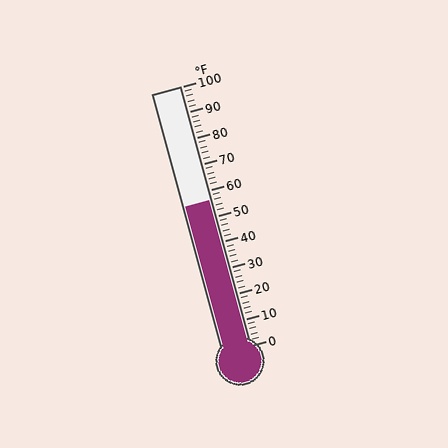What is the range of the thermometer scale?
The thermometer scale ranges from 0°F to 100°F.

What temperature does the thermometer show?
The thermometer shows approximately 56°F.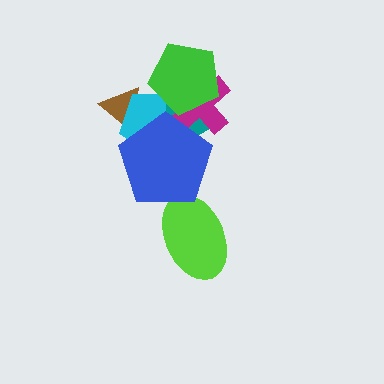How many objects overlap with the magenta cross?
4 objects overlap with the magenta cross.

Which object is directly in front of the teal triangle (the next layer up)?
The magenta cross is directly in front of the teal triangle.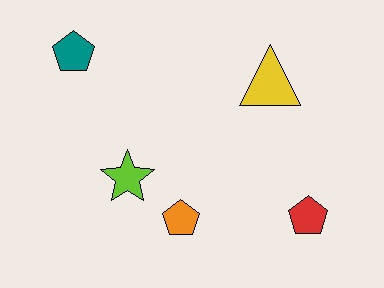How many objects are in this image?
There are 5 objects.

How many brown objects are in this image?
There are no brown objects.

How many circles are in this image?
There are no circles.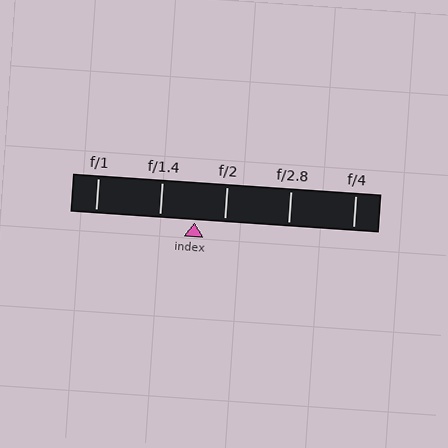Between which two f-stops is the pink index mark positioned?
The index mark is between f/1.4 and f/2.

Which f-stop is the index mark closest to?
The index mark is closest to f/2.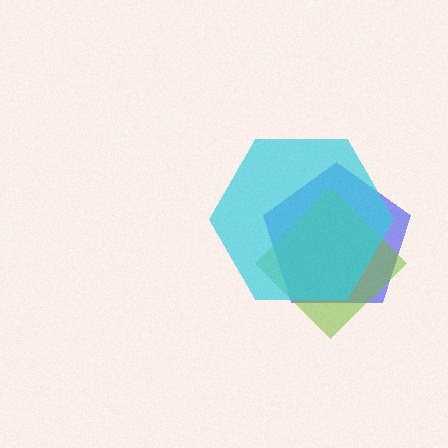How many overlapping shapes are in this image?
There are 3 overlapping shapes in the image.